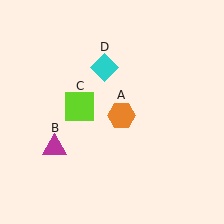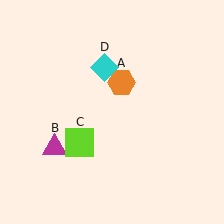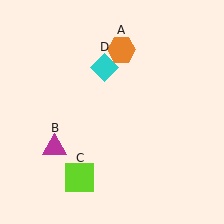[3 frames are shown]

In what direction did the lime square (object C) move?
The lime square (object C) moved down.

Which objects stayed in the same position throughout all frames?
Magenta triangle (object B) and cyan diamond (object D) remained stationary.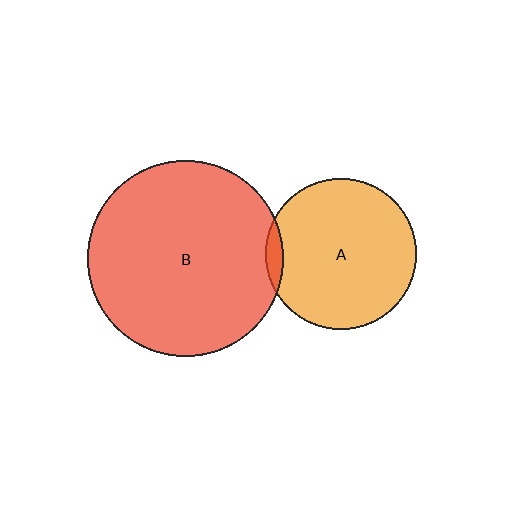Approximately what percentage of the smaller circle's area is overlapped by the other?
Approximately 5%.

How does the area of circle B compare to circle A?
Approximately 1.7 times.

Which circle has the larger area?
Circle B (red).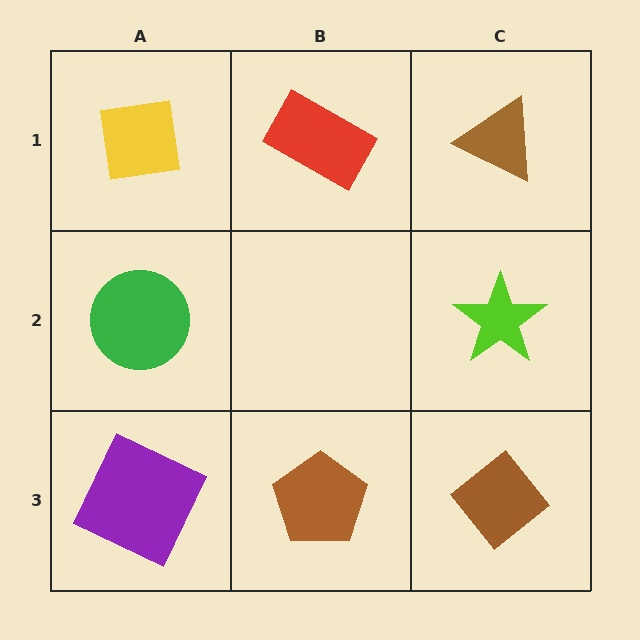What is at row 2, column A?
A green circle.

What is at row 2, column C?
A lime star.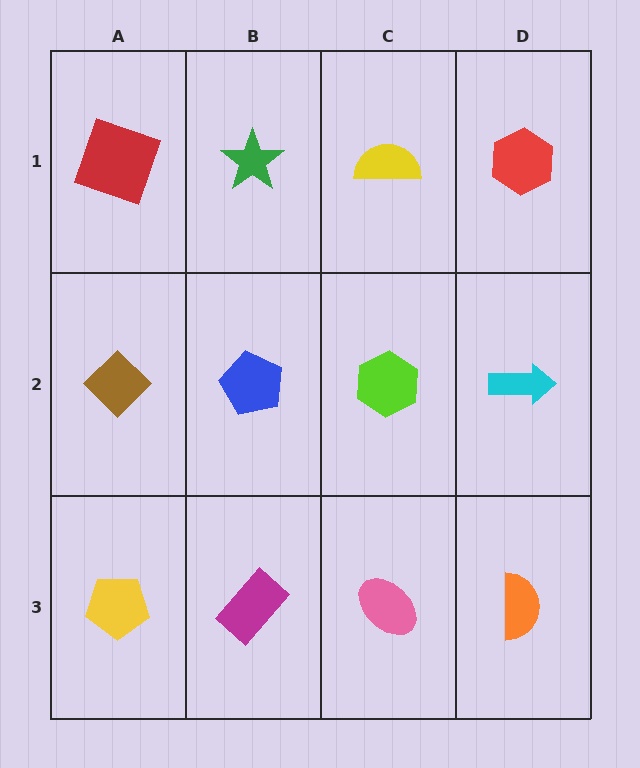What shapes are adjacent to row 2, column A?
A red square (row 1, column A), a yellow pentagon (row 3, column A), a blue pentagon (row 2, column B).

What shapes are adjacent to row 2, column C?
A yellow semicircle (row 1, column C), a pink ellipse (row 3, column C), a blue pentagon (row 2, column B), a cyan arrow (row 2, column D).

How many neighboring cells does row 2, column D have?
3.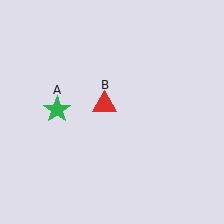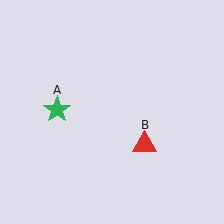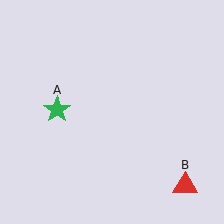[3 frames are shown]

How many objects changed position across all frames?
1 object changed position: red triangle (object B).